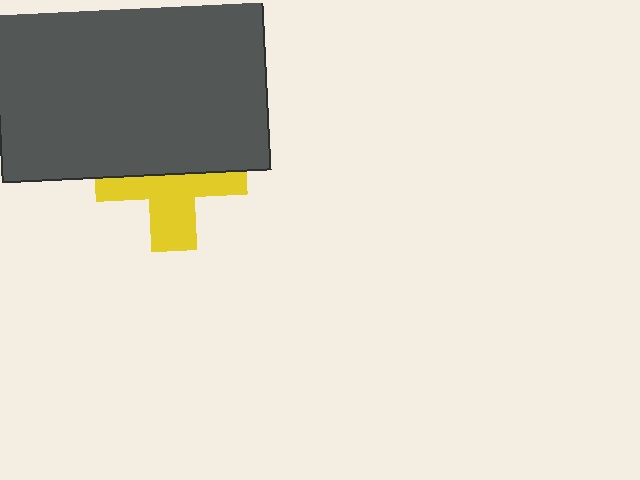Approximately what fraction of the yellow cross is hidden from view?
Roughly 49% of the yellow cross is hidden behind the dark gray rectangle.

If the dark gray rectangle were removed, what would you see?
You would see the complete yellow cross.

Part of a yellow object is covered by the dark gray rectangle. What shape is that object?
It is a cross.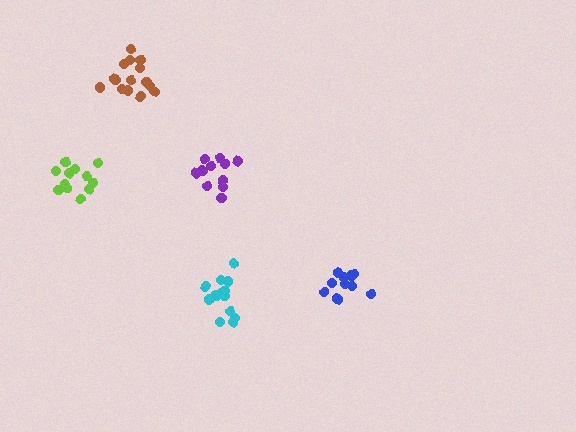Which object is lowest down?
The cyan cluster is bottommost.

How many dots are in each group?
Group 1: 10 dots, Group 2: 12 dots, Group 3: 13 dots, Group 4: 15 dots, Group 5: 12 dots (62 total).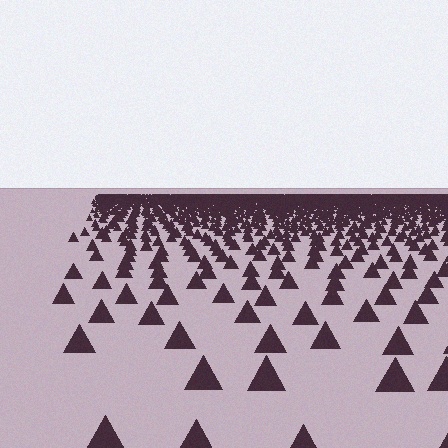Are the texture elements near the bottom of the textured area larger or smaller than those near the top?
Larger. Near the bottom, elements are closer to the viewer and appear at a bigger on-screen size.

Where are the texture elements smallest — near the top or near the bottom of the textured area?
Near the top.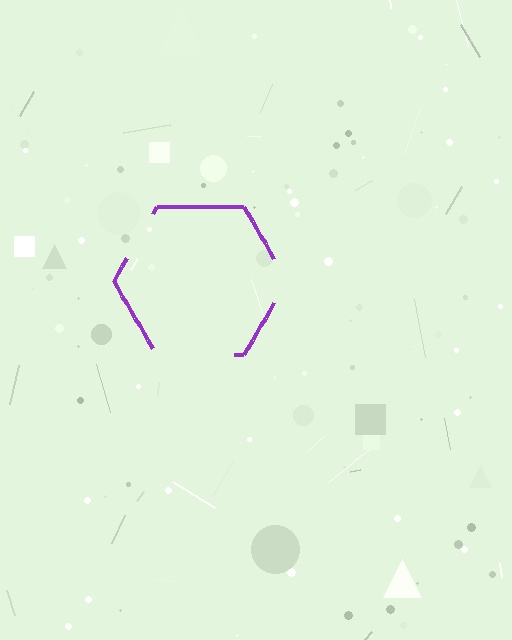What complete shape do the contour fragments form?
The contour fragments form a hexagon.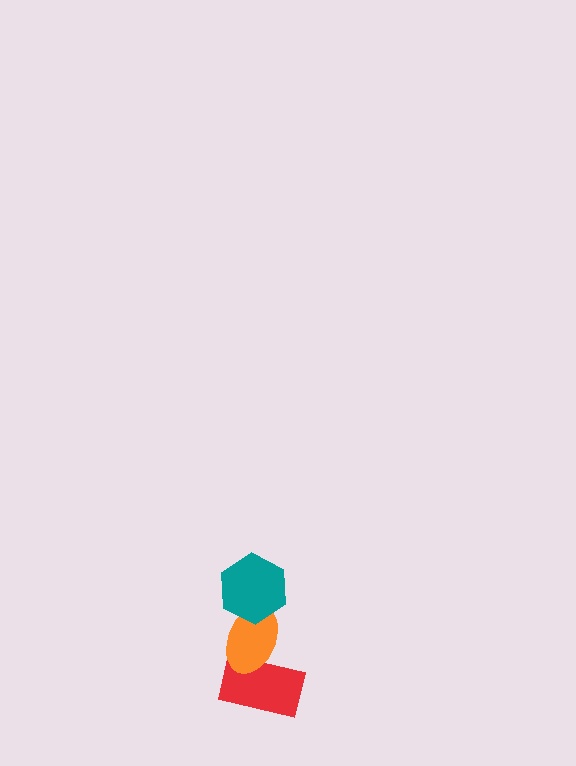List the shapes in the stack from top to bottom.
From top to bottom: the teal hexagon, the orange ellipse, the red rectangle.